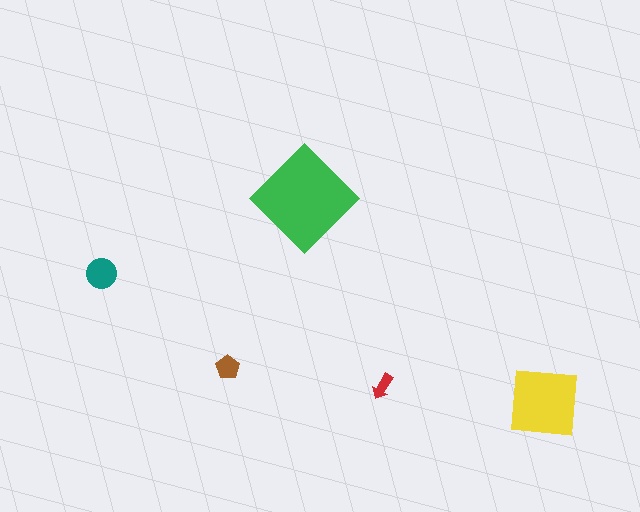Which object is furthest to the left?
The teal circle is leftmost.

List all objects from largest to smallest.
The green diamond, the yellow square, the teal circle, the brown pentagon, the red arrow.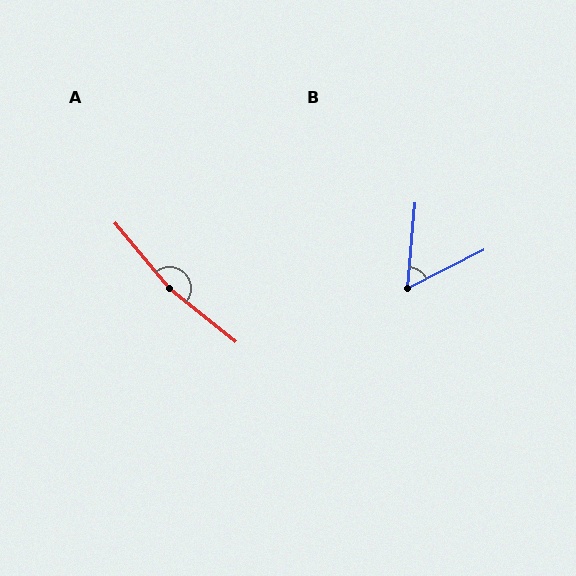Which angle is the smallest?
B, at approximately 58 degrees.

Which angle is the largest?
A, at approximately 168 degrees.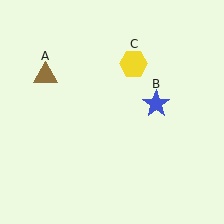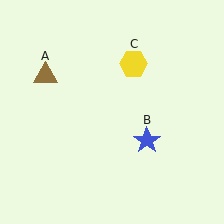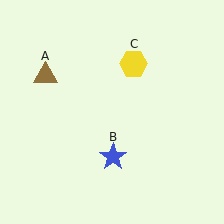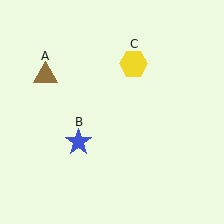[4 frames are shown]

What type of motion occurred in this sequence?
The blue star (object B) rotated clockwise around the center of the scene.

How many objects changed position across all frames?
1 object changed position: blue star (object B).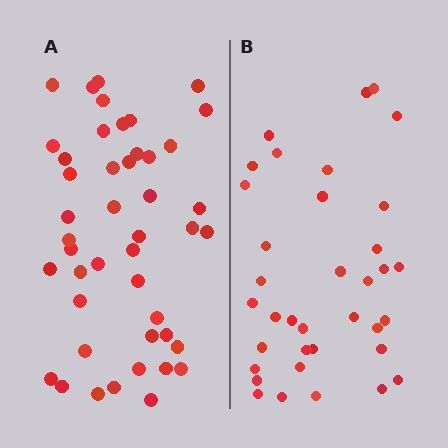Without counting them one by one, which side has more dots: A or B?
Region A (the left region) has more dots.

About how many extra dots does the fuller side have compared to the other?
Region A has roughly 8 or so more dots than region B.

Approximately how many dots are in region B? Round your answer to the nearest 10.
About 40 dots. (The exact count is 36, which rounds to 40.)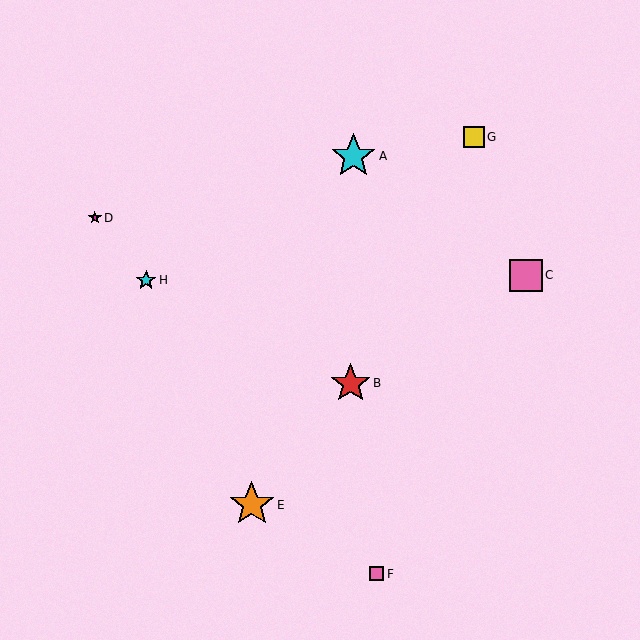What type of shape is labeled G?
Shape G is a yellow square.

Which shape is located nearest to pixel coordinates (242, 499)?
The orange star (labeled E) at (252, 505) is nearest to that location.